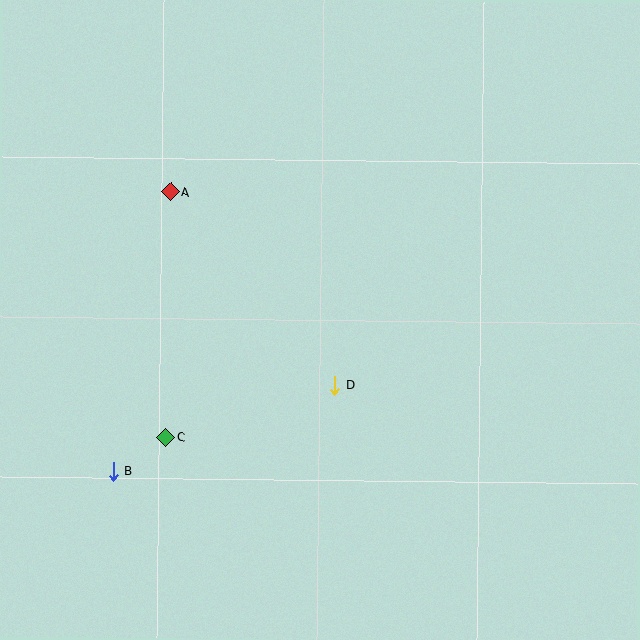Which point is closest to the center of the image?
Point D at (335, 386) is closest to the center.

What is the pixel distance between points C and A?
The distance between C and A is 245 pixels.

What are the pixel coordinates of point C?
Point C is at (166, 438).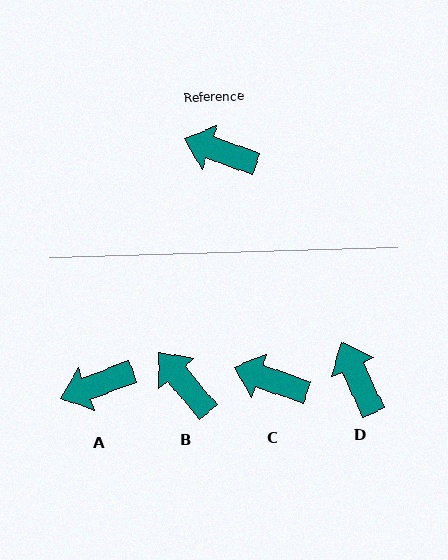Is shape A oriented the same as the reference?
No, it is off by about 40 degrees.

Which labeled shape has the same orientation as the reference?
C.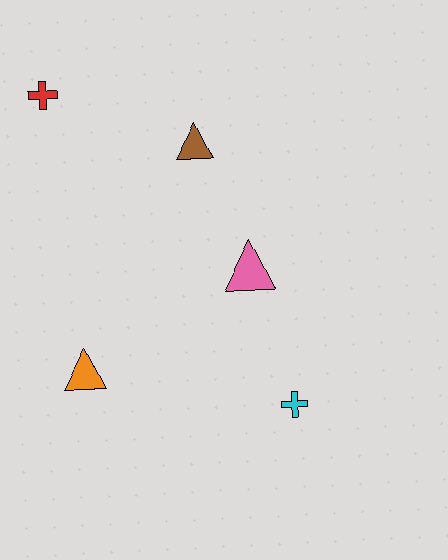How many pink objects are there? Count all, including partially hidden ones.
There is 1 pink object.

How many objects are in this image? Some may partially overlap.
There are 5 objects.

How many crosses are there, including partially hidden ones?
There are 2 crosses.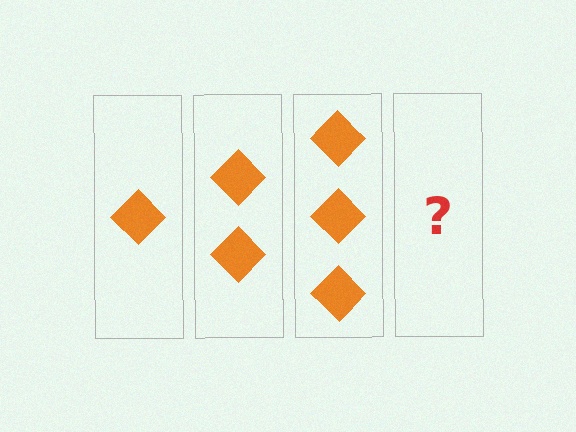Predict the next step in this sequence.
The next step is 4 diamonds.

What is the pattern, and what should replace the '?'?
The pattern is that each step adds one more diamond. The '?' should be 4 diamonds.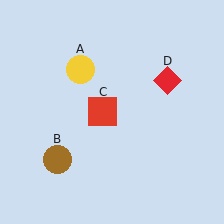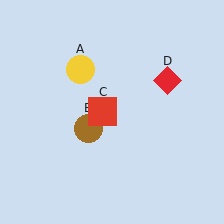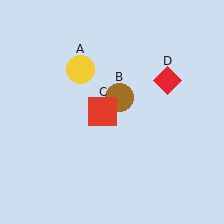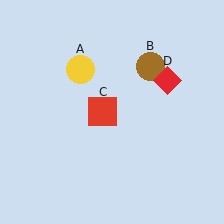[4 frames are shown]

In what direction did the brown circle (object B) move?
The brown circle (object B) moved up and to the right.